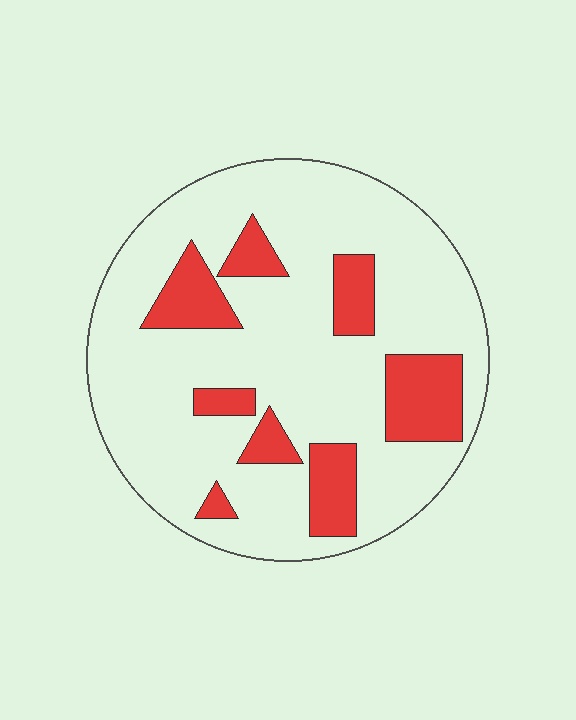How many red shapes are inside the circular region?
8.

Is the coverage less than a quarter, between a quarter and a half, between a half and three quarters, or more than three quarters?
Less than a quarter.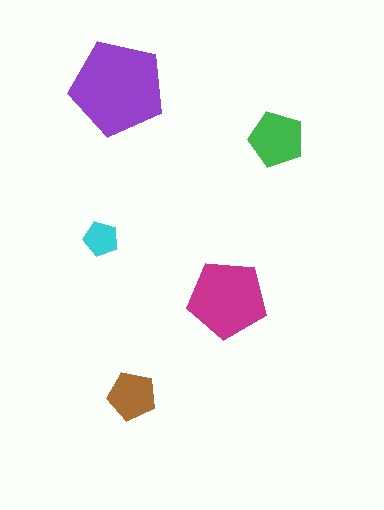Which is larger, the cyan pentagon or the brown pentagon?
The brown one.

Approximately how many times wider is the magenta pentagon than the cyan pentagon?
About 2.5 times wider.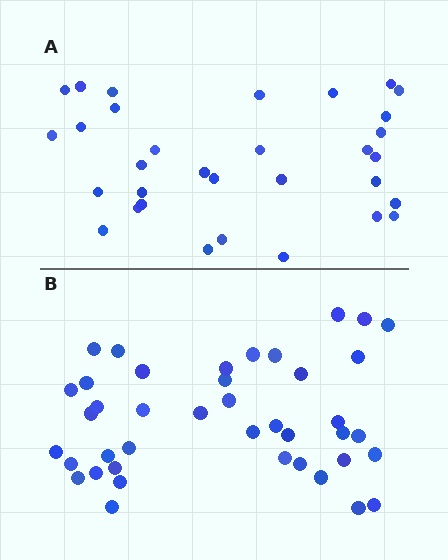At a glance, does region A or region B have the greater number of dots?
Region B (the bottom region) has more dots.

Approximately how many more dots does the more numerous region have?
Region B has roughly 8 or so more dots than region A.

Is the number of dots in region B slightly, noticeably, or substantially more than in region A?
Region B has noticeably more, but not dramatically so. The ratio is roughly 1.3 to 1.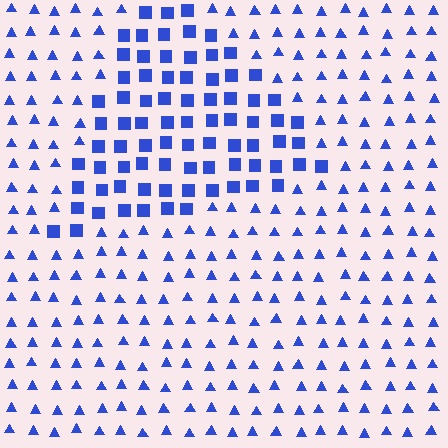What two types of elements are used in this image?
The image uses squares inside the triangle region and triangles outside it.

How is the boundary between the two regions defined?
The boundary is defined by a change in element shape: squares inside vs. triangles outside. All elements share the same color and spacing.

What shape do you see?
I see a triangle.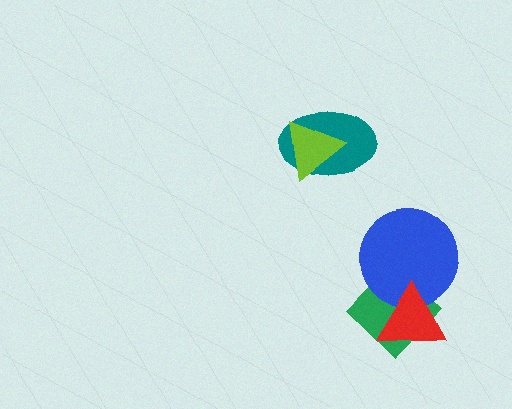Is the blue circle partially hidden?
Yes, it is partially covered by another shape.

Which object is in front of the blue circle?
The red triangle is in front of the blue circle.